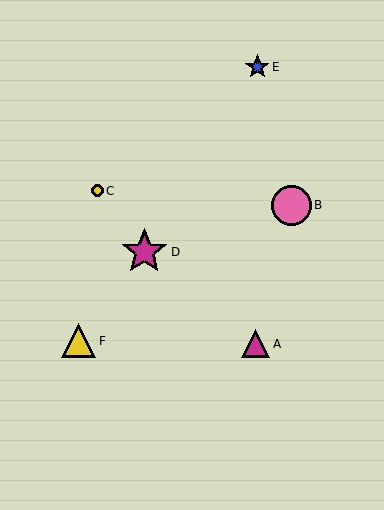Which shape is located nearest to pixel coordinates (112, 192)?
The yellow circle (labeled C) at (97, 191) is nearest to that location.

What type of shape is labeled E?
Shape E is a blue star.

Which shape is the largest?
The magenta star (labeled D) is the largest.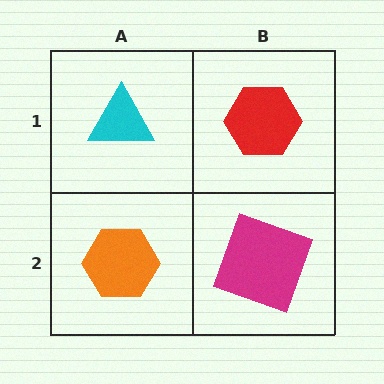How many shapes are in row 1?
2 shapes.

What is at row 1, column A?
A cyan triangle.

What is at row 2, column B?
A magenta square.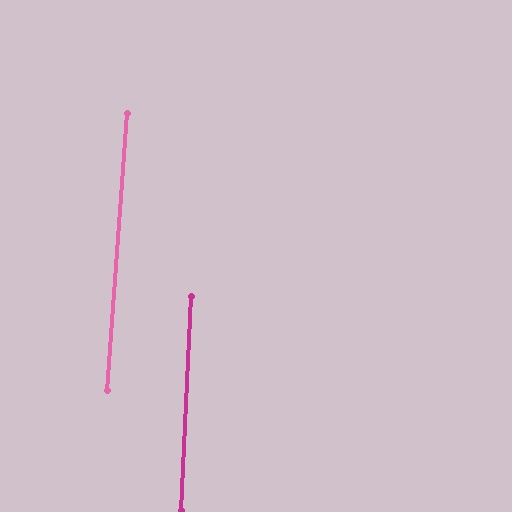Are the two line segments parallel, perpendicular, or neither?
Parallel — their directions differ by only 1.4°.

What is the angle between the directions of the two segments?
Approximately 1 degree.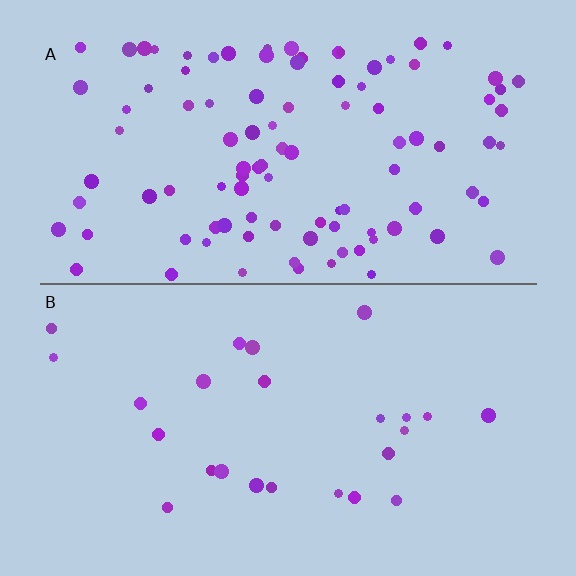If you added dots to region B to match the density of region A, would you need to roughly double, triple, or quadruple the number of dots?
Approximately quadruple.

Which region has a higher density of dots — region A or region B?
A (the top).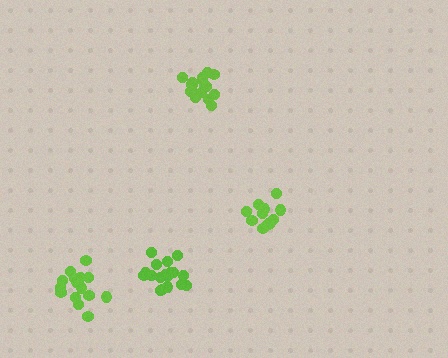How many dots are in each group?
Group 1: 13 dots, Group 2: 18 dots, Group 3: 16 dots, Group 4: 15 dots (62 total).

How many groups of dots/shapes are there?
There are 4 groups.